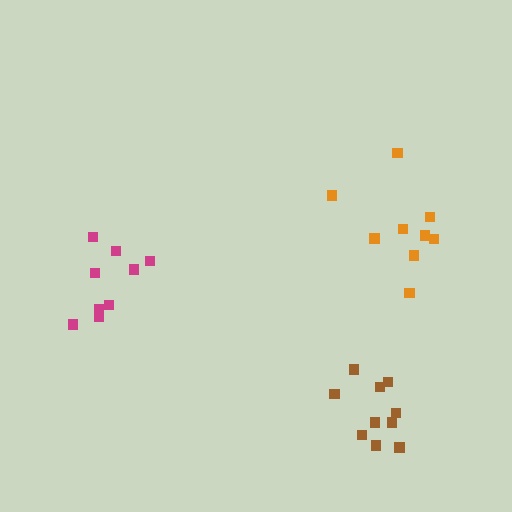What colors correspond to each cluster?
The clusters are colored: brown, magenta, orange.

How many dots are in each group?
Group 1: 10 dots, Group 2: 9 dots, Group 3: 9 dots (28 total).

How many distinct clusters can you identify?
There are 3 distinct clusters.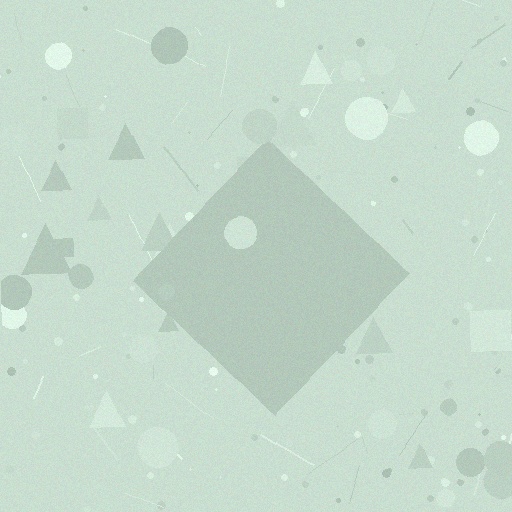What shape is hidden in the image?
A diamond is hidden in the image.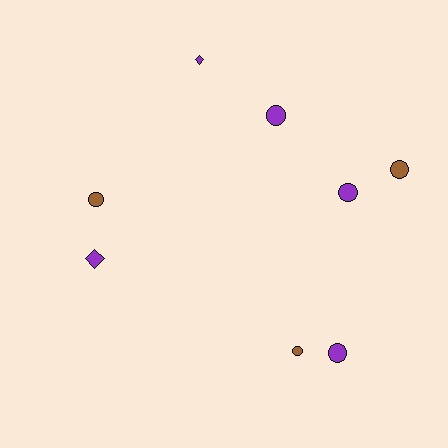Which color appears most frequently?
Purple, with 5 objects.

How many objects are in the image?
There are 8 objects.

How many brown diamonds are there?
There are no brown diamonds.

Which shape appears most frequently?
Circle, with 6 objects.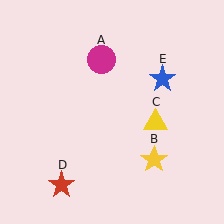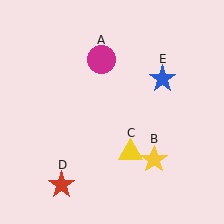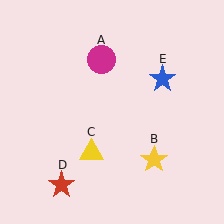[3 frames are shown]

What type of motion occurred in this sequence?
The yellow triangle (object C) rotated clockwise around the center of the scene.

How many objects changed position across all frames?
1 object changed position: yellow triangle (object C).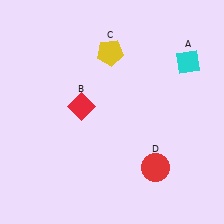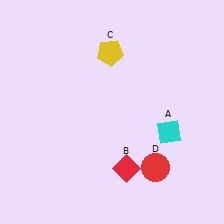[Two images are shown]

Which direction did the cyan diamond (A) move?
The cyan diamond (A) moved down.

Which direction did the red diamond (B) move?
The red diamond (B) moved down.